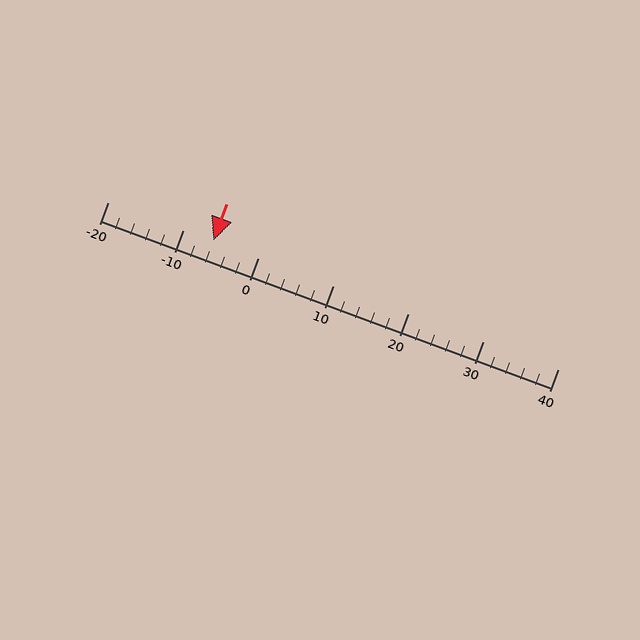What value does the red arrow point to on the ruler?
The red arrow points to approximately -6.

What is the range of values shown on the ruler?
The ruler shows values from -20 to 40.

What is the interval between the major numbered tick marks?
The major tick marks are spaced 10 units apart.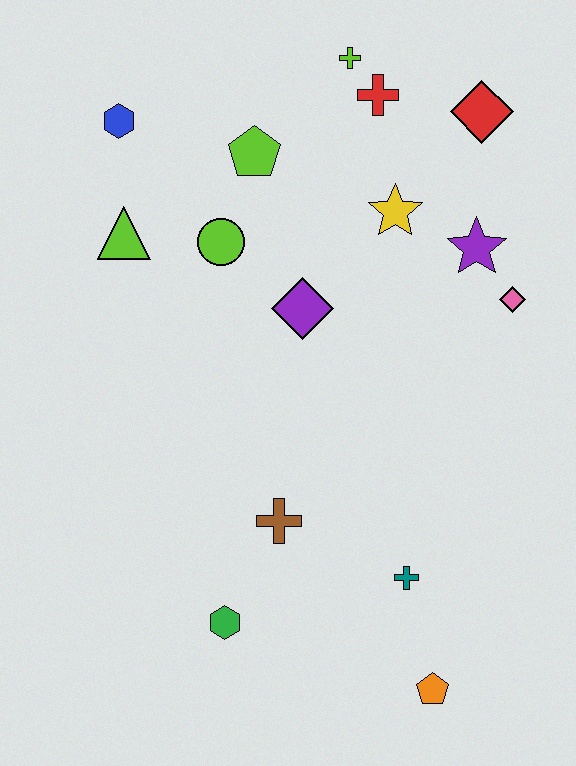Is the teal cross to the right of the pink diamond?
No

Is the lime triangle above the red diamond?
No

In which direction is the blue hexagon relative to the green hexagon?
The blue hexagon is above the green hexagon.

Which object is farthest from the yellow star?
The orange pentagon is farthest from the yellow star.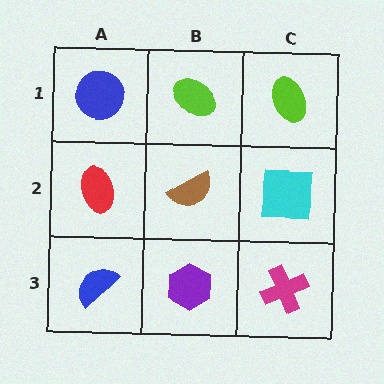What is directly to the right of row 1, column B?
A lime ellipse.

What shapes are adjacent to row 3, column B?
A brown semicircle (row 2, column B), a blue semicircle (row 3, column A), a magenta cross (row 3, column C).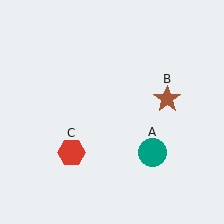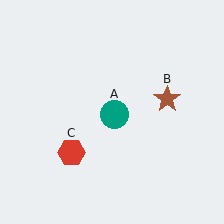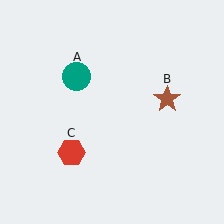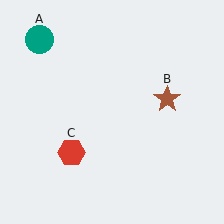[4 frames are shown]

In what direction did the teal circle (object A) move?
The teal circle (object A) moved up and to the left.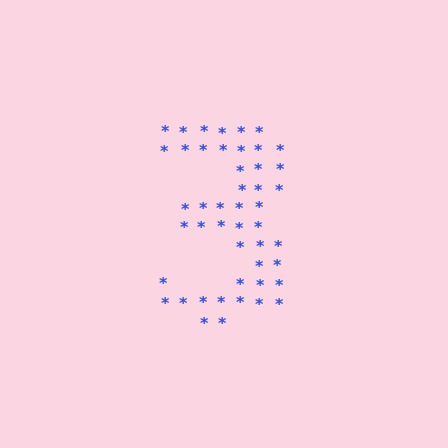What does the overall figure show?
The overall figure shows the digit 3.